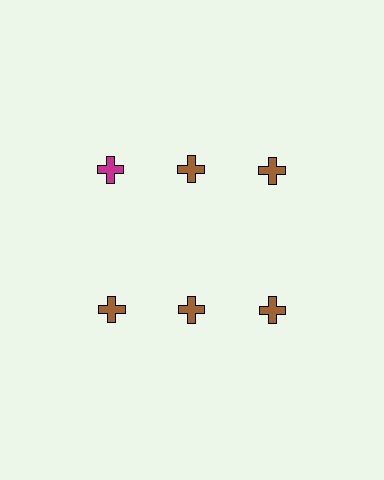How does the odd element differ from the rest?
It has a different color: magenta instead of brown.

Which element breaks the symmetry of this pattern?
The magenta cross in the top row, leftmost column breaks the symmetry. All other shapes are brown crosses.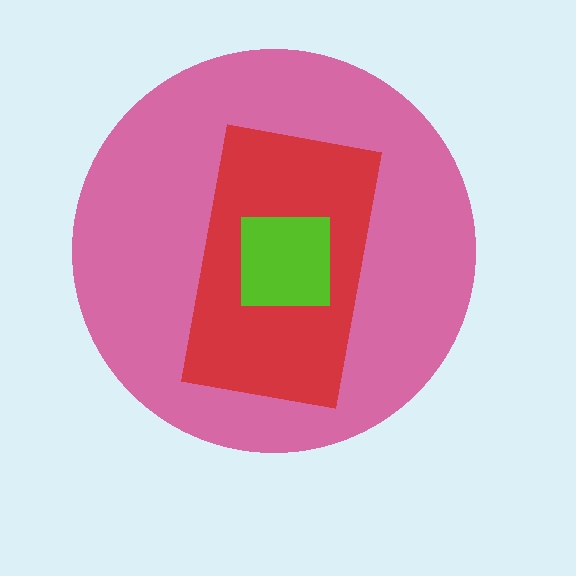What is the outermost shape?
The pink circle.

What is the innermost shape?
The lime square.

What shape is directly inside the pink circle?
The red rectangle.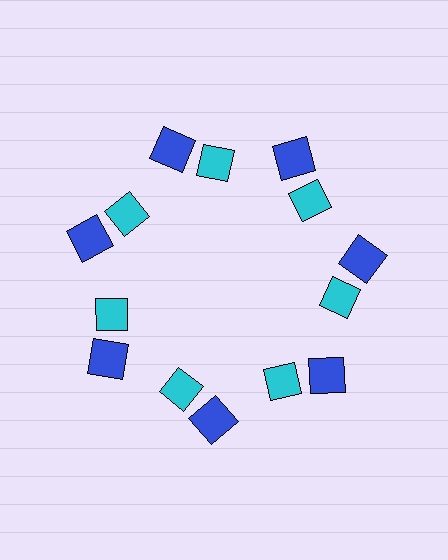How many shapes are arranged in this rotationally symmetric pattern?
There are 14 shapes, arranged in 7 groups of 2.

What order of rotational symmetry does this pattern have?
This pattern has 7-fold rotational symmetry.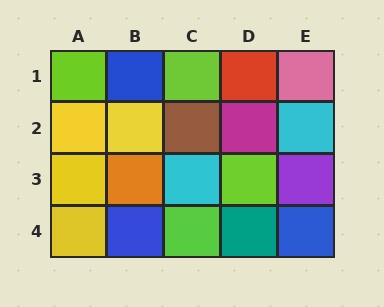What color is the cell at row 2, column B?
Yellow.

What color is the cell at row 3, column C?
Cyan.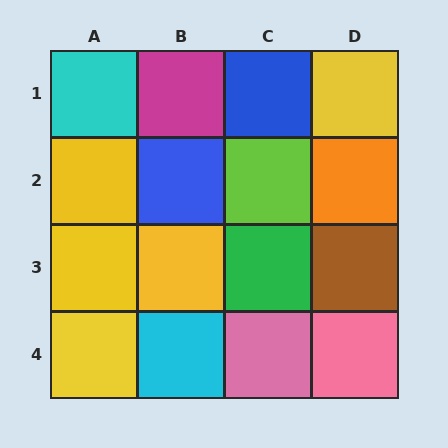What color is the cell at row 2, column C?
Lime.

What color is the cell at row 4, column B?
Cyan.